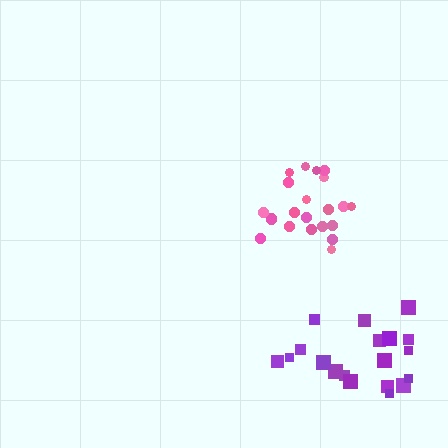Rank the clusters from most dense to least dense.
pink, purple.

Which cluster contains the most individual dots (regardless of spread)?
Pink (23).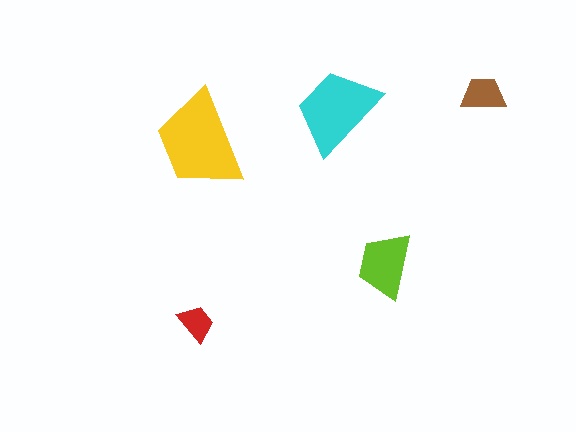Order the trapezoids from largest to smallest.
the yellow one, the cyan one, the lime one, the brown one, the red one.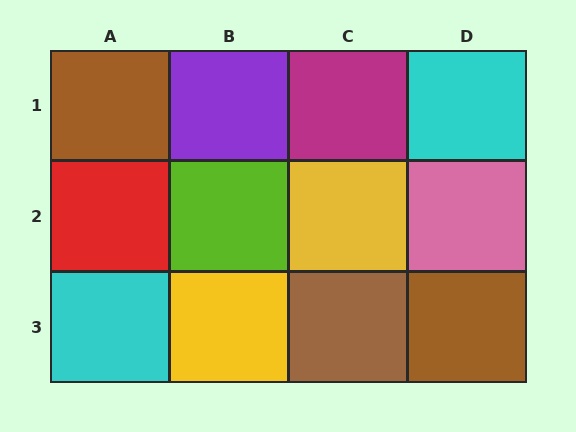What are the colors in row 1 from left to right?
Brown, purple, magenta, cyan.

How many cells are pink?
1 cell is pink.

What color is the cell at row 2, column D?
Pink.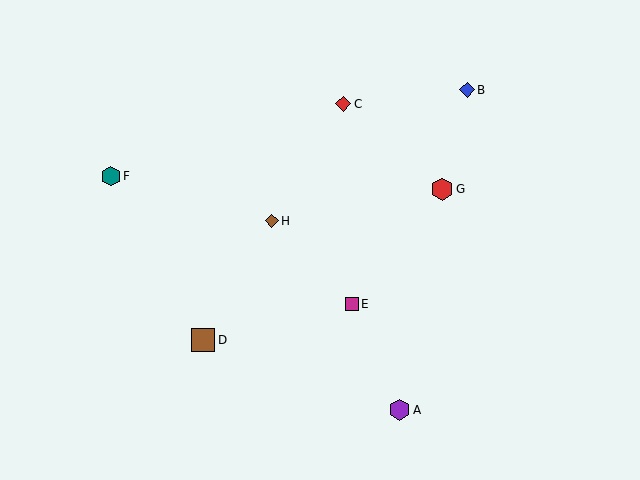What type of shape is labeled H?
Shape H is a brown diamond.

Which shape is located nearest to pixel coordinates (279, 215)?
The brown diamond (labeled H) at (272, 221) is nearest to that location.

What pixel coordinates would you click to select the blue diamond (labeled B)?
Click at (467, 90) to select the blue diamond B.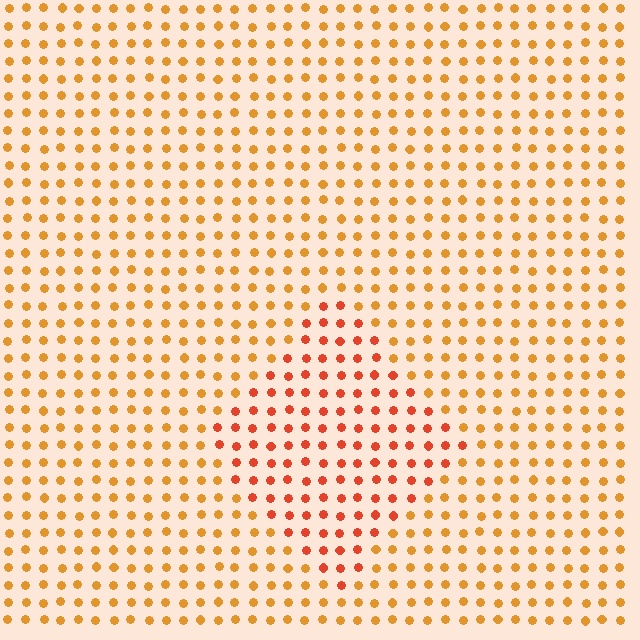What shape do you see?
I see a diamond.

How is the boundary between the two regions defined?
The boundary is defined purely by a slight shift in hue (about 27 degrees). Spacing, size, and orientation are identical on both sides.